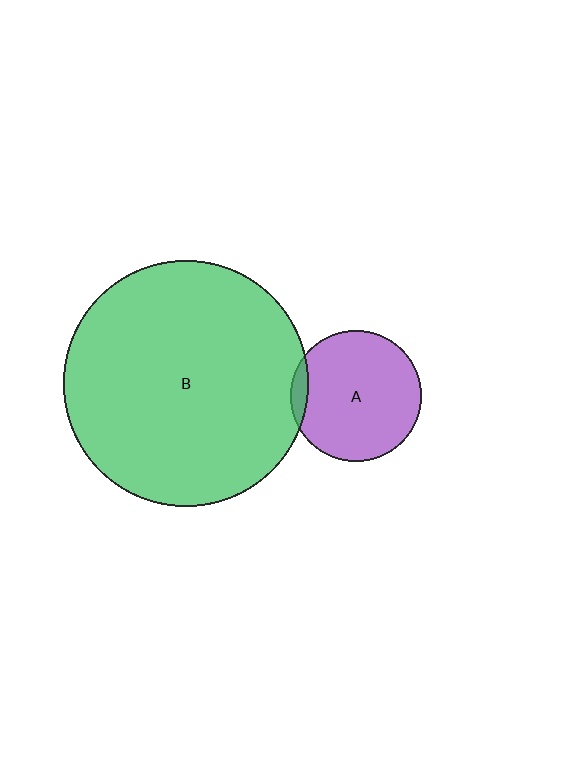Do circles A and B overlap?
Yes.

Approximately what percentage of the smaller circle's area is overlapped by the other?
Approximately 5%.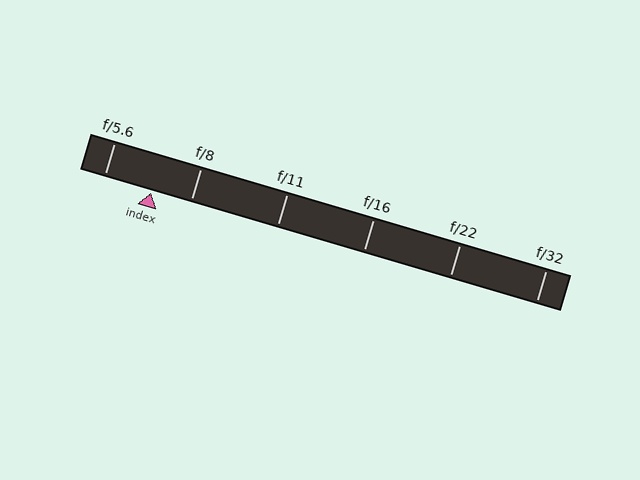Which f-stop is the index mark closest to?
The index mark is closest to f/8.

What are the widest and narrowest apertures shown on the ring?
The widest aperture shown is f/5.6 and the narrowest is f/32.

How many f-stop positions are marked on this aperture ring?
There are 6 f-stop positions marked.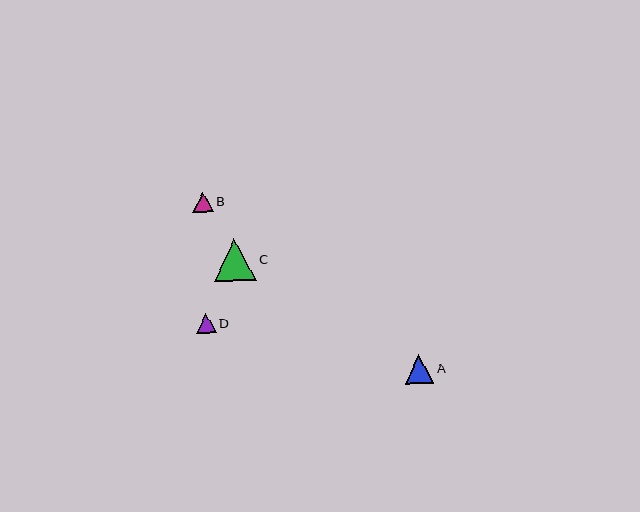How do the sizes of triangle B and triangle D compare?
Triangle B and triangle D are approximately the same size.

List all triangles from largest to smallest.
From largest to smallest: C, A, B, D.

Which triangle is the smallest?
Triangle D is the smallest with a size of approximately 19 pixels.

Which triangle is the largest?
Triangle C is the largest with a size of approximately 43 pixels.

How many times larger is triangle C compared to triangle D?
Triangle C is approximately 2.2 times the size of triangle D.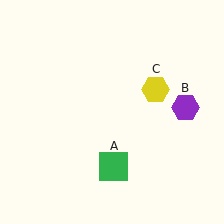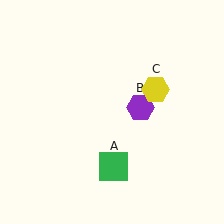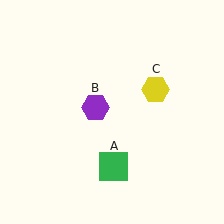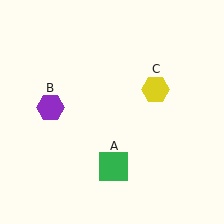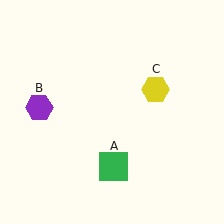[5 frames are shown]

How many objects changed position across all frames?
1 object changed position: purple hexagon (object B).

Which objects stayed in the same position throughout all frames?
Green square (object A) and yellow hexagon (object C) remained stationary.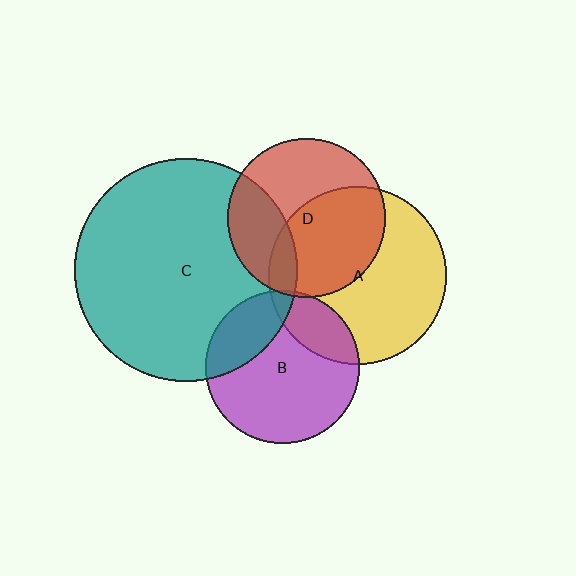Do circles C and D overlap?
Yes.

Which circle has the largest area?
Circle C (teal).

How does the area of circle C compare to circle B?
Approximately 2.1 times.